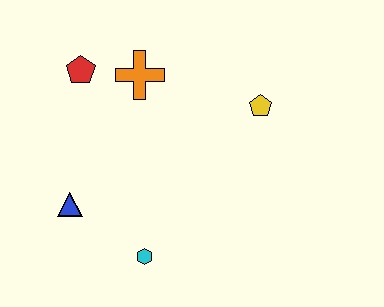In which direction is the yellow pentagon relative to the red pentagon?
The yellow pentagon is to the right of the red pentagon.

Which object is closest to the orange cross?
The red pentagon is closest to the orange cross.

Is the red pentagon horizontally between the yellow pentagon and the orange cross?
No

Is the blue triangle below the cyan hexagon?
No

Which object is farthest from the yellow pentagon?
The blue triangle is farthest from the yellow pentagon.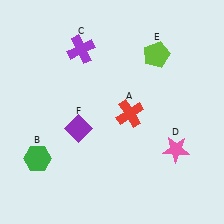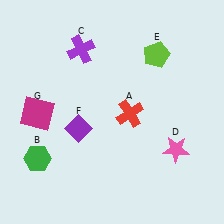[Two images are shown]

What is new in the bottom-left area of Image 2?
A magenta square (G) was added in the bottom-left area of Image 2.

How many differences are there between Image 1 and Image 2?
There is 1 difference between the two images.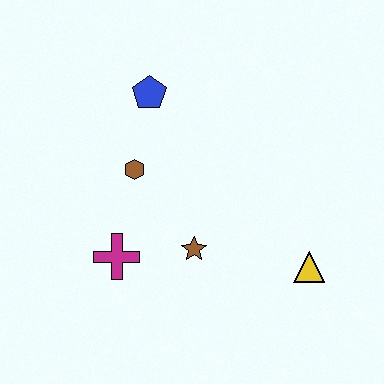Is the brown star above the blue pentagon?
No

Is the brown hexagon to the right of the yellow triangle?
No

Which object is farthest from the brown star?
The blue pentagon is farthest from the brown star.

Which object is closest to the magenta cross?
The brown star is closest to the magenta cross.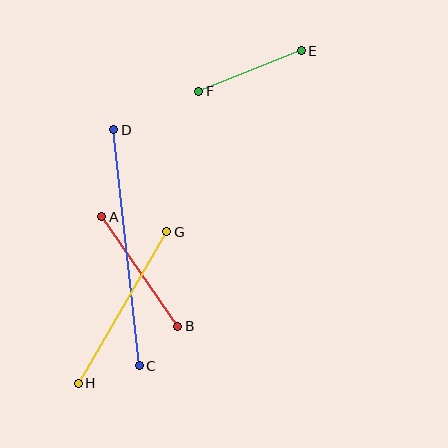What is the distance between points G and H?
The distance is approximately 176 pixels.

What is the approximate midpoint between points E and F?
The midpoint is at approximately (250, 71) pixels.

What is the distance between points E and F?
The distance is approximately 110 pixels.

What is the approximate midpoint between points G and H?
The midpoint is at approximately (123, 307) pixels.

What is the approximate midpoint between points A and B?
The midpoint is at approximately (140, 272) pixels.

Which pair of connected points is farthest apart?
Points C and D are farthest apart.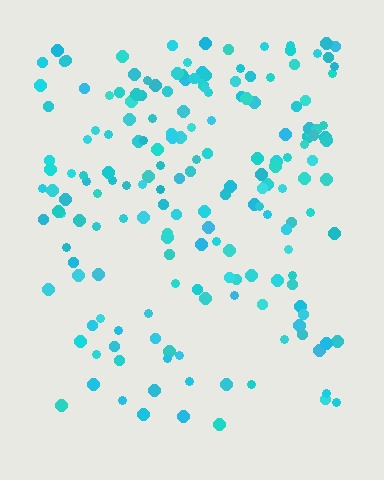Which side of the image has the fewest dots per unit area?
The bottom.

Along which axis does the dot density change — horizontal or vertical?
Vertical.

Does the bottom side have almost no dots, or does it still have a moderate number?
Still a moderate number, just noticeably fewer than the top.